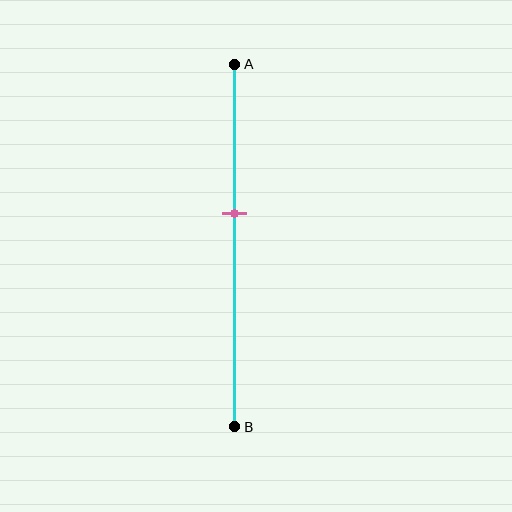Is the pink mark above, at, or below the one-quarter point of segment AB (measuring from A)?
The pink mark is below the one-quarter point of segment AB.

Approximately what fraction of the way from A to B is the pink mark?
The pink mark is approximately 40% of the way from A to B.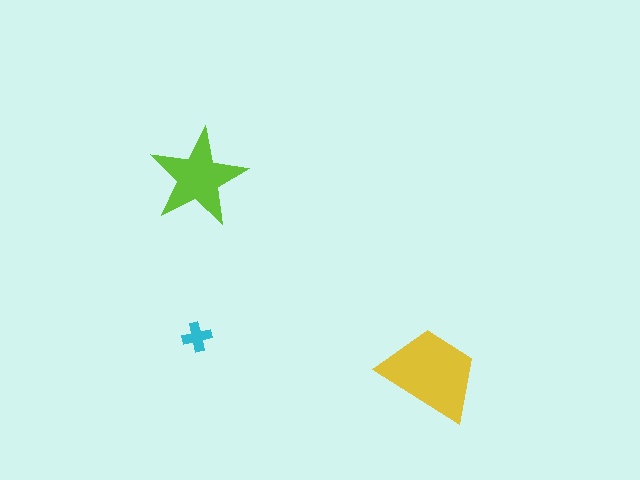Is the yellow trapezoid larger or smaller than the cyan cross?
Larger.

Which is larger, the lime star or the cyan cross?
The lime star.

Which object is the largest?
The yellow trapezoid.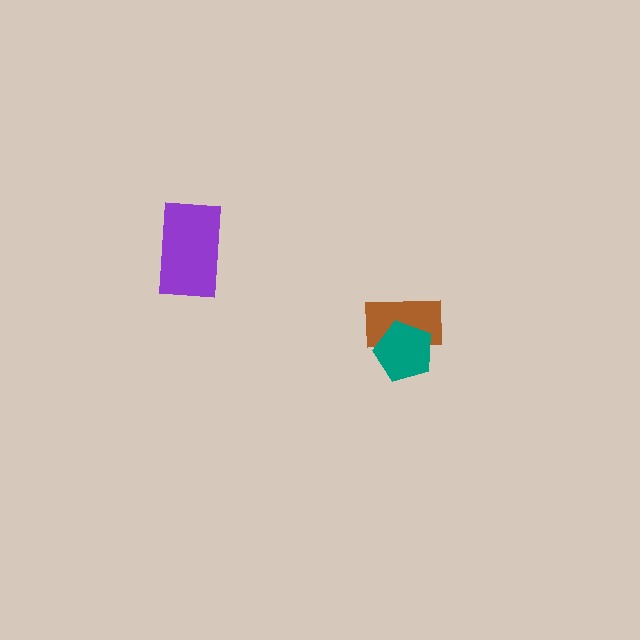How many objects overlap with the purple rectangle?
0 objects overlap with the purple rectangle.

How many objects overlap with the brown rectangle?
1 object overlaps with the brown rectangle.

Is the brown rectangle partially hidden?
Yes, it is partially covered by another shape.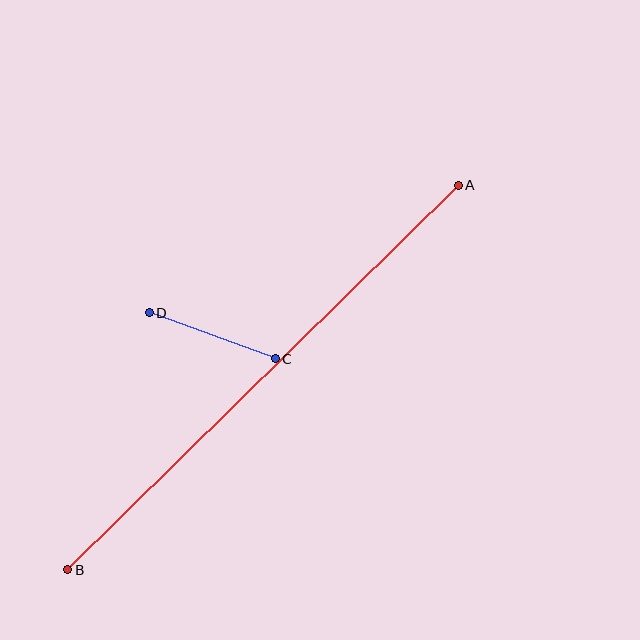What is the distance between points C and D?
The distance is approximately 134 pixels.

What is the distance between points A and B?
The distance is approximately 548 pixels.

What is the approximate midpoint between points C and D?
The midpoint is at approximately (212, 336) pixels.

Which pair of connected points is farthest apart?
Points A and B are farthest apart.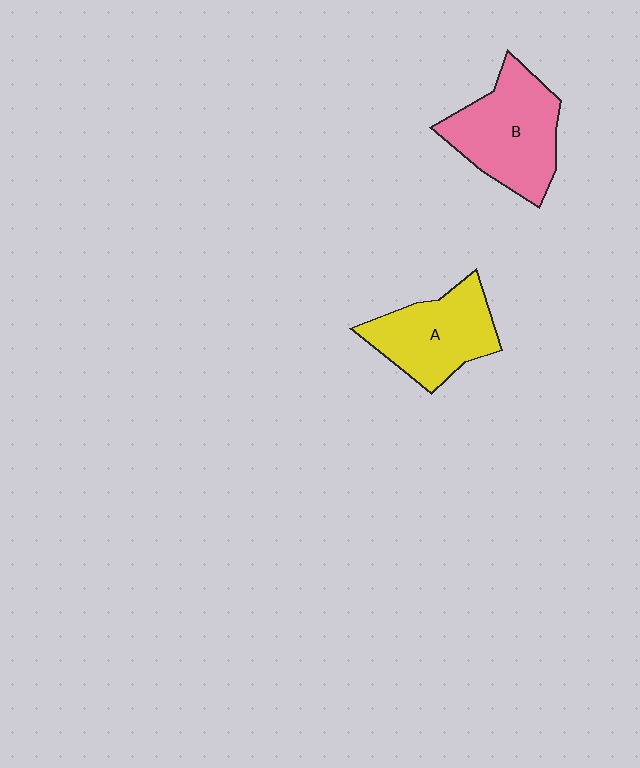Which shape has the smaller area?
Shape A (yellow).